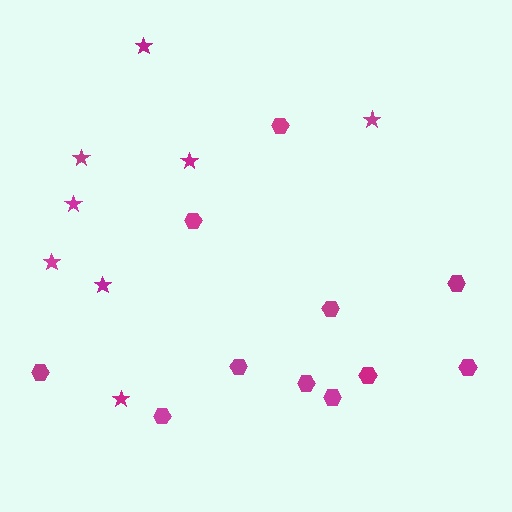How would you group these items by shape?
There are 2 groups: one group of hexagons (11) and one group of stars (8).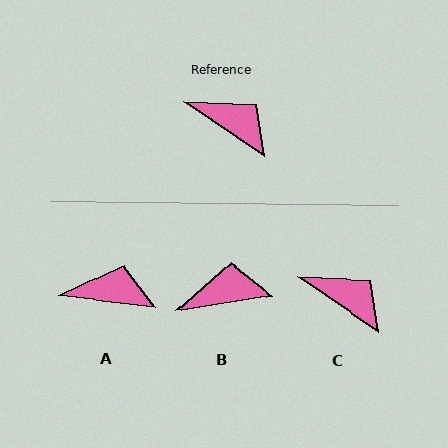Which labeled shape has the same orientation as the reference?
C.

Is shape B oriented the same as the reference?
No, it is off by about 44 degrees.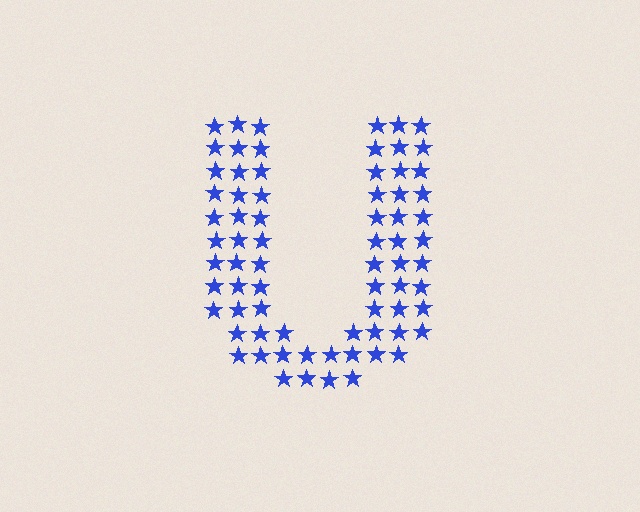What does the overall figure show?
The overall figure shows the letter U.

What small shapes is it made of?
It is made of small stars.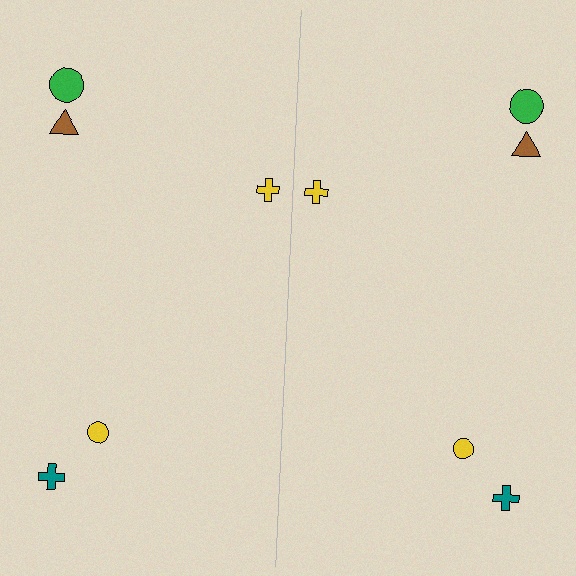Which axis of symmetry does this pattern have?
The pattern has a vertical axis of symmetry running through the center of the image.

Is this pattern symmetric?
Yes, this pattern has bilateral (reflection) symmetry.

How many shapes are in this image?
There are 10 shapes in this image.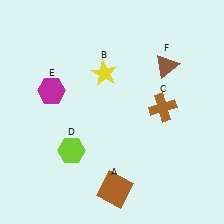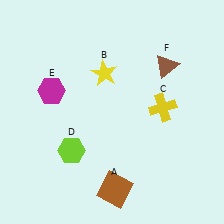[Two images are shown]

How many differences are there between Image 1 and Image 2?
There is 1 difference between the two images.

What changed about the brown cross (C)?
In Image 1, C is brown. In Image 2, it changed to yellow.